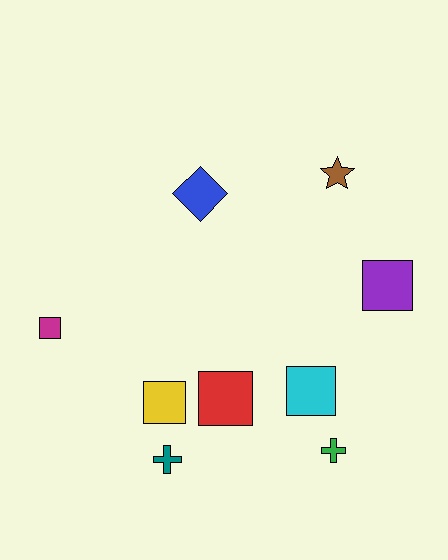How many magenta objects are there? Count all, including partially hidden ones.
There is 1 magenta object.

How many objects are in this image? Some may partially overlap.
There are 9 objects.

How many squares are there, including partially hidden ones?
There are 5 squares.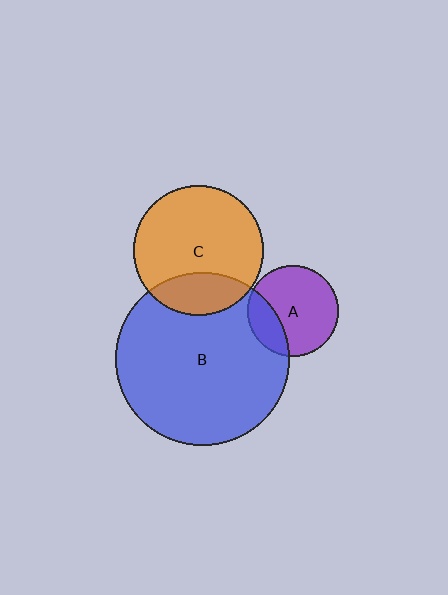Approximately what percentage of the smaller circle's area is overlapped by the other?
Approximately 25%.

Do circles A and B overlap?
Yes.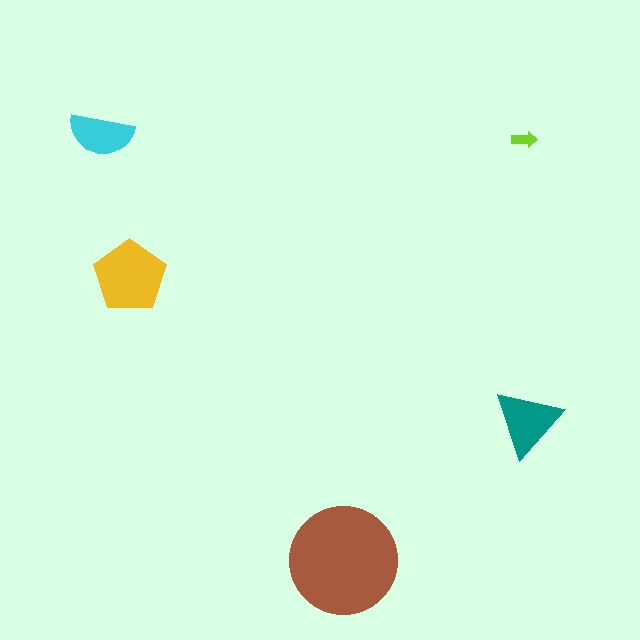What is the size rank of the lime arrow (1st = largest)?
5th.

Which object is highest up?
The cyan semicircle is topmost.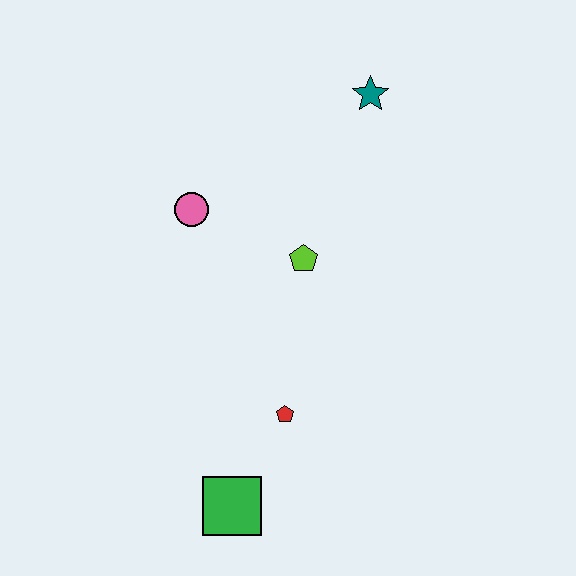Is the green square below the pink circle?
Yes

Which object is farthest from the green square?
The teal star is farthest from the green square.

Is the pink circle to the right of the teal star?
No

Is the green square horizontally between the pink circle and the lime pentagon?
Yes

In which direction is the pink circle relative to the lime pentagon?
The pink circle is to the left of the lime pentagon.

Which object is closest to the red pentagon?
The green square is closest to the red pentagon.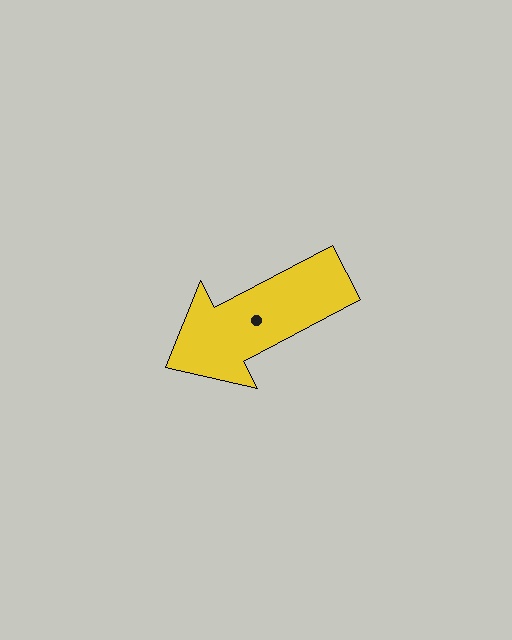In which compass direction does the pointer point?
Southwest.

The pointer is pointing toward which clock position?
Roughly 8 o'clock.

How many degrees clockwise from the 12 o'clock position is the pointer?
Approximately 242 degrees.